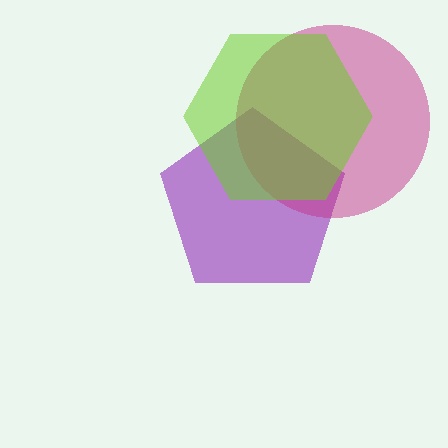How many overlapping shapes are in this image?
There are 3 overlapping shapes in the image.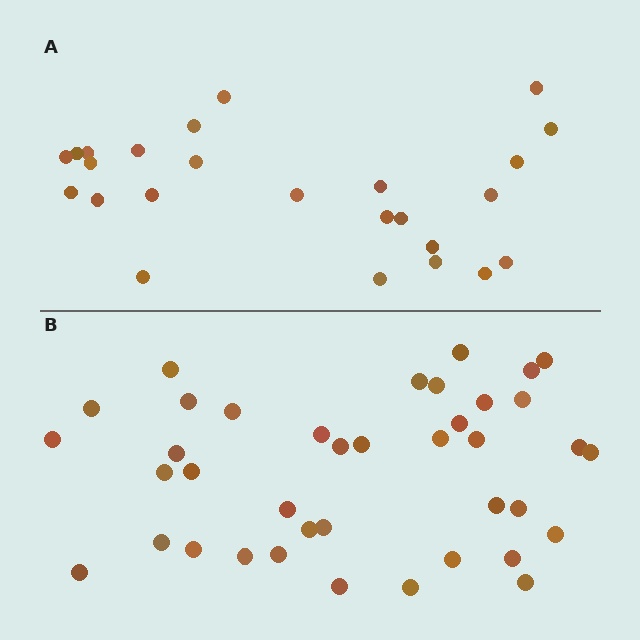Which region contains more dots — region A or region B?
Region B (the bottom region) has more dots.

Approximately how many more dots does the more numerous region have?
Region B has approximately 15 more dots than region A.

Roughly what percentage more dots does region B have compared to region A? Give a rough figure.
About 55% more.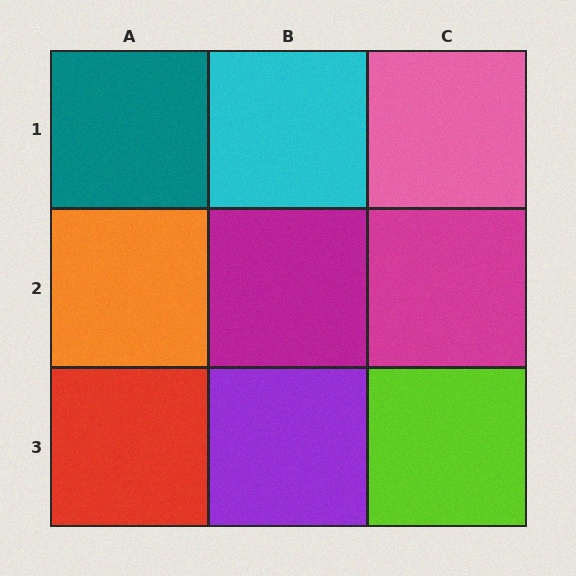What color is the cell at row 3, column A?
Red.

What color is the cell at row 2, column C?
Magenta.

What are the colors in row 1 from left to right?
Teal, cyan, pink.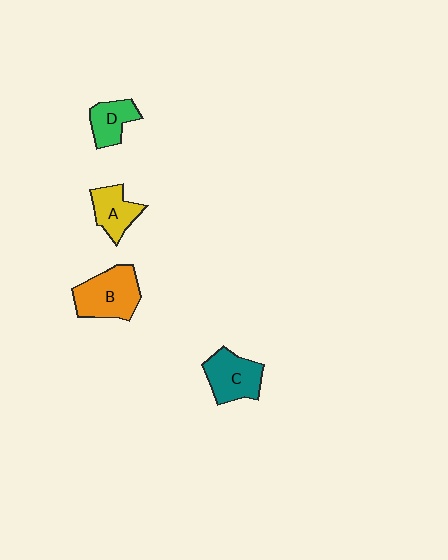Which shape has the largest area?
Shape B (orange).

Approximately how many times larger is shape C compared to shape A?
Approximately 1.3 times.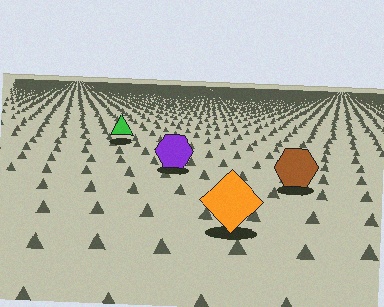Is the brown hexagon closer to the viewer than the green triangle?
Yes. The brown hexagon is closer — you can tell from the texture gradient: the ground texture is coarser near it.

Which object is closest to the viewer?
The orange diamond is closest. The texture marks near it are larger and more spread out.